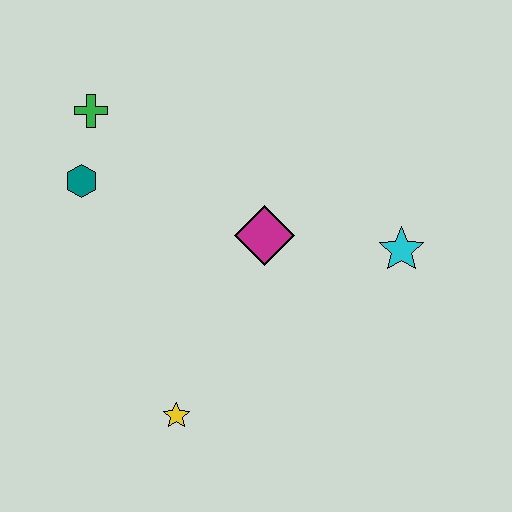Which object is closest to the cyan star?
The magenta diamond is closest to the cyan star.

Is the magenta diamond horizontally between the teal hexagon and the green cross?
No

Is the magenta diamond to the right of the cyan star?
No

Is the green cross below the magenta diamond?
No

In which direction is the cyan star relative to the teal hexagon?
The cyan star is to the right of the teal hexagon.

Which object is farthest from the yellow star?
The green cross is farthest from the yellow star.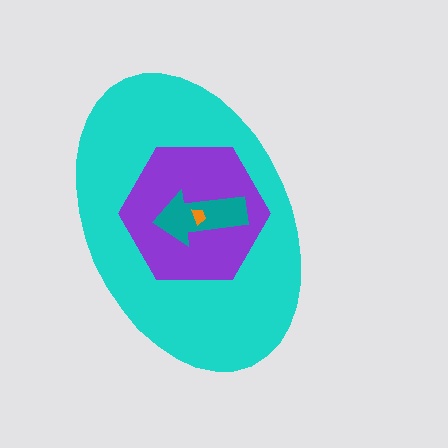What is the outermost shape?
The cyan ellipse.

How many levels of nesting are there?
4.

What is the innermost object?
The orange trapezoid.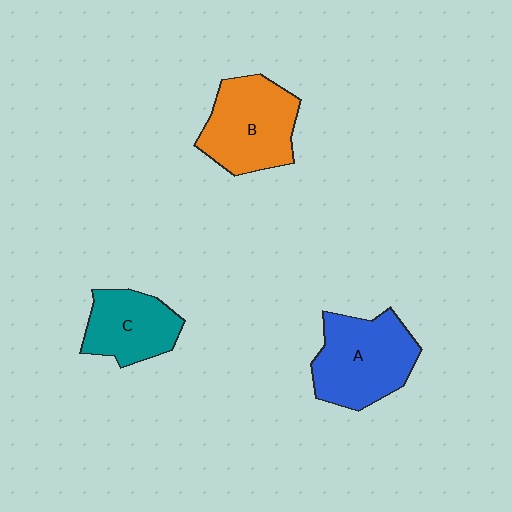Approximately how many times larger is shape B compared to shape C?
Approximately 1.3 times.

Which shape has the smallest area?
Shape C (teal).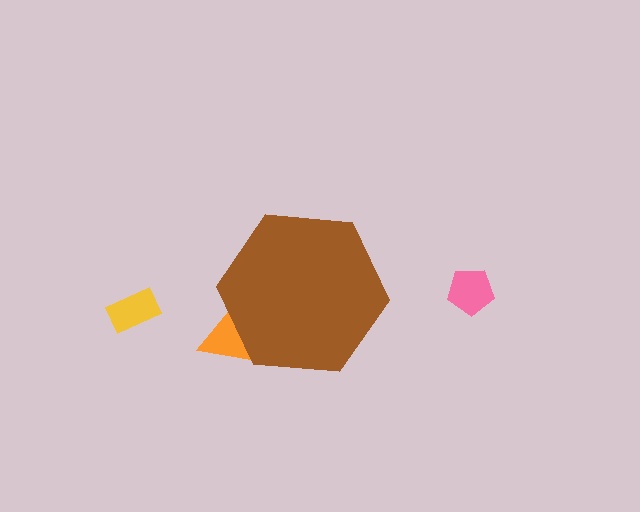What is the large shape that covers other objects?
A brown hexagon.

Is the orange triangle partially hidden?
Yes, the orange triangle is partially hidden behind the brown hexagon.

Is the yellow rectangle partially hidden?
No, the yellow rectangle is fully visible.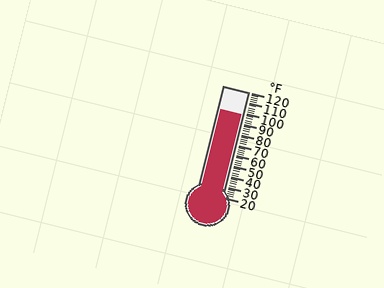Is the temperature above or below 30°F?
The temperature is above 30°F.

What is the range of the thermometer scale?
The thermometer scale ranges from 20°F to 120°F.